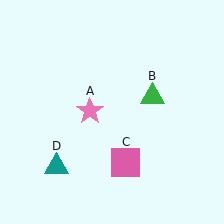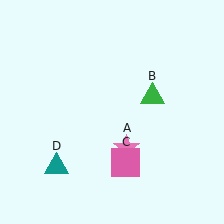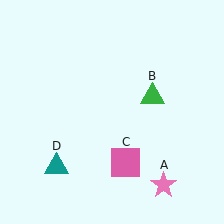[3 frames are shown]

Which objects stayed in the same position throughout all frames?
Green triangle (object B) and pink square (object C) and teal triangle (object D) remained stationary.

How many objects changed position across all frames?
1 object changed position: pink star (object A).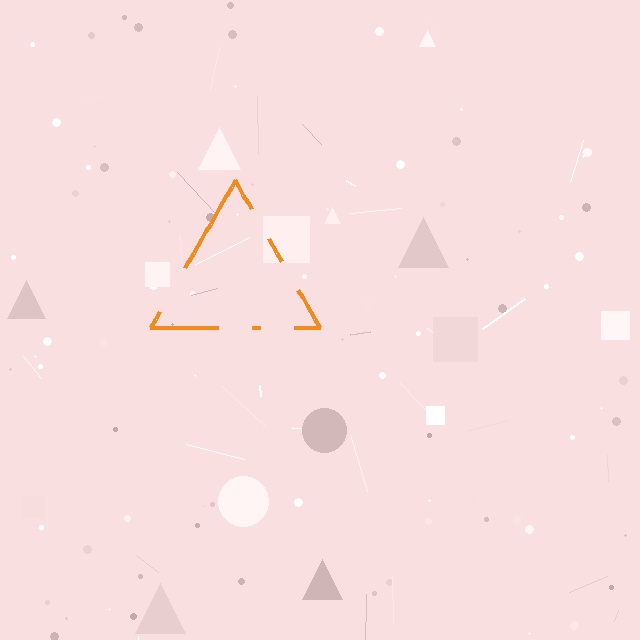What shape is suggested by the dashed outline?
The dashed outline suggests a triangle.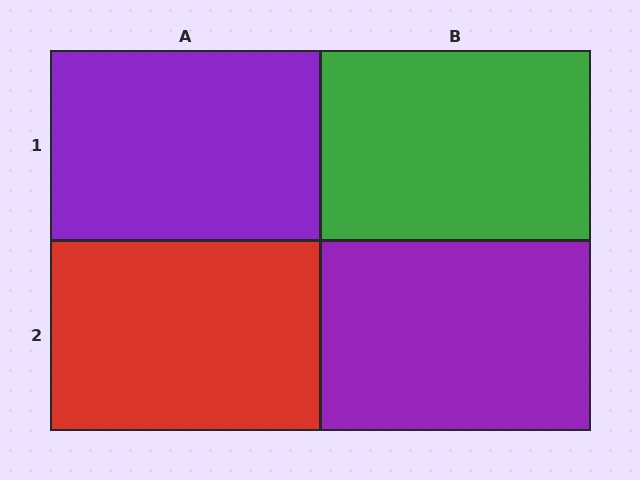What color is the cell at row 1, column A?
Purple.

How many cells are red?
1 cell is red.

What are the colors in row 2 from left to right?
Red, purple.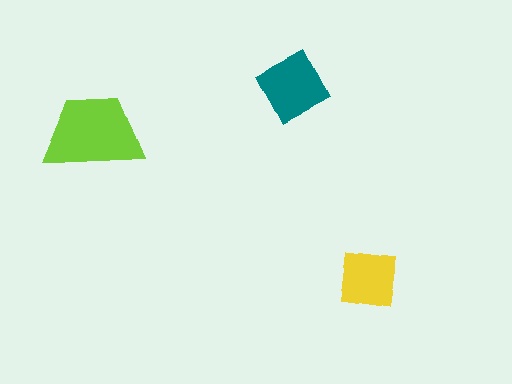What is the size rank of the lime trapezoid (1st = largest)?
1st.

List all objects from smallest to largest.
The yellow square, the teal square, the lime trapezoid.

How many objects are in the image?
There are 3 objects in the image.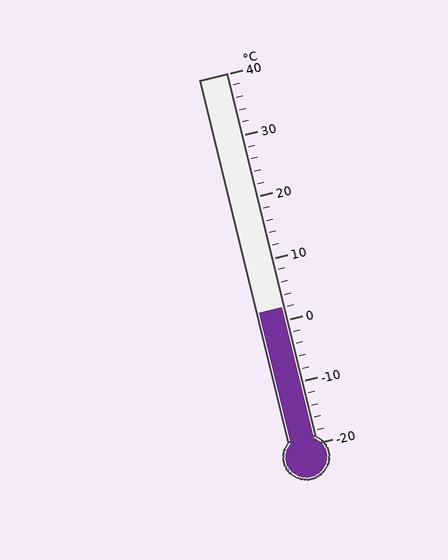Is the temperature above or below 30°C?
The temperature is below 30°C.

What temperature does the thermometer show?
The thermometer shows approximately 2°C.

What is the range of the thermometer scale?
The thermometer scale ranges from -20°C to 40°C.